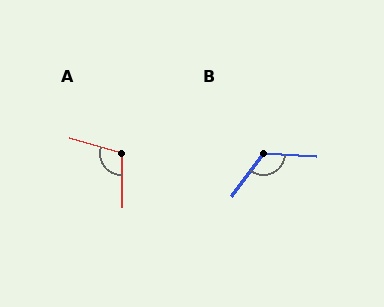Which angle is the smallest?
A, at approximately 107 degrees.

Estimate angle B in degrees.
Approximately 122 degrees.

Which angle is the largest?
B, at approximately 122 degrees.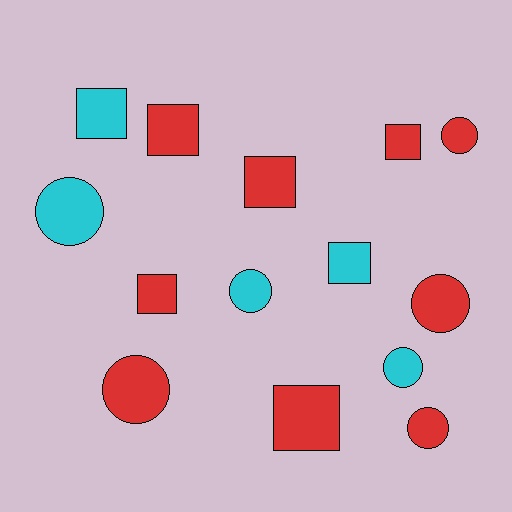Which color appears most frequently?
Red, with 9 objects.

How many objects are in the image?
There are 14 objects.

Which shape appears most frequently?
Circle, with 7 objects.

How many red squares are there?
There are 5 red squares.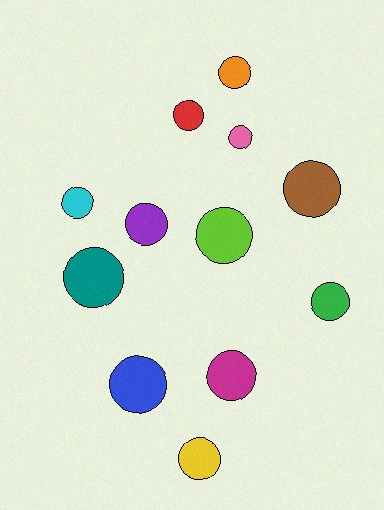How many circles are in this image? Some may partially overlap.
There are 12 circles.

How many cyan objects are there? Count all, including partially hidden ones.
There is 1 cyan object.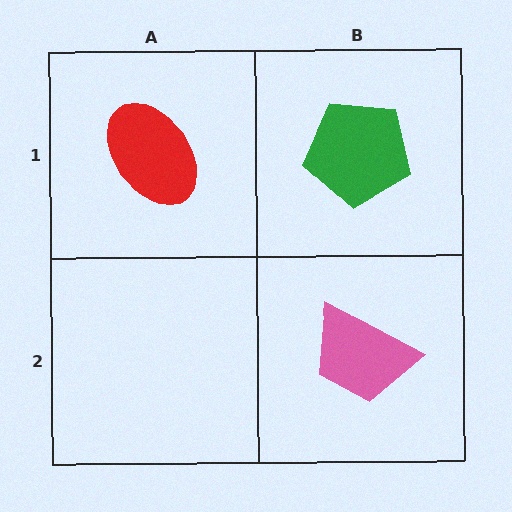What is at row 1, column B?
A green pentagon.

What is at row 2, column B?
A pink trapezoid.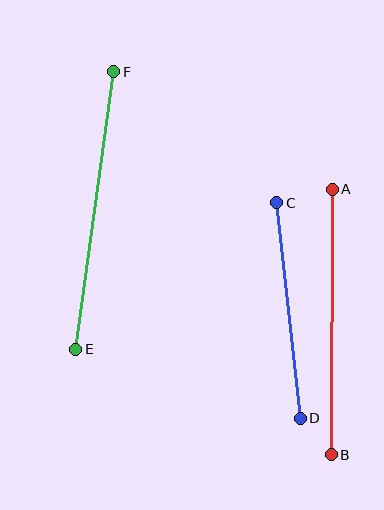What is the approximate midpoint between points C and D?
The midpoint is at approximately (289, 310) pixels.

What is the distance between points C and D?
The distance is approximately 217 pixels.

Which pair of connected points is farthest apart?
Points E and F are farthest apart.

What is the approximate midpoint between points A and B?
The midpoint is at approximately (332, 322) pixels.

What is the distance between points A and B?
The distance is approximately 266 pixels.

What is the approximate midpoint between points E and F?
The midpoint is at approximately (95, 211) pixels.